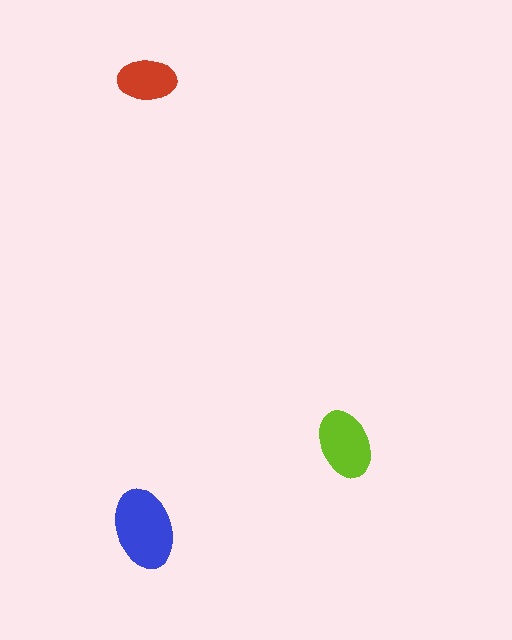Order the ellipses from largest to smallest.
the blue one, the lime one, the red one.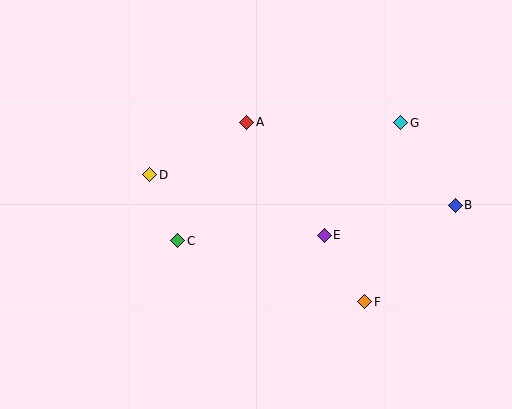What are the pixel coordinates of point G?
Point G is at (401, 123).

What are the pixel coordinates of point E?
Point E is at (324, 235).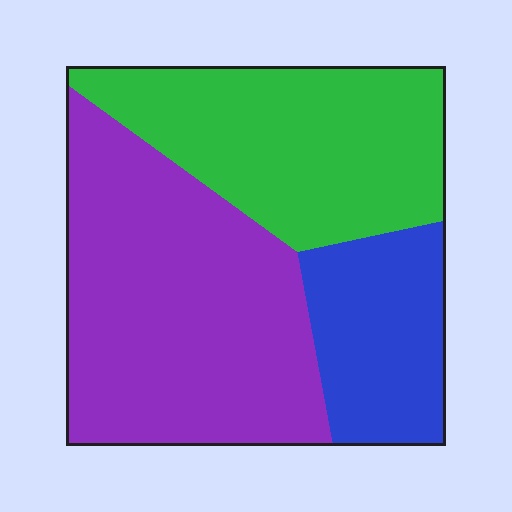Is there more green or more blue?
Green.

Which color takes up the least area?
Blue, at roughly 20%.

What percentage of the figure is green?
Green covers 34% of the figure.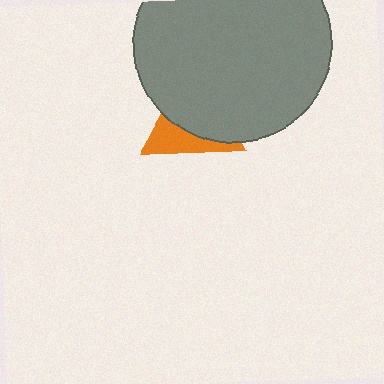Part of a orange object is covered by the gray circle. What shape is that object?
It is a triangle.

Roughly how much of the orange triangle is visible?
A small part of it is visible (roughly 38%).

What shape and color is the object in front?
The object in front is a gray circle.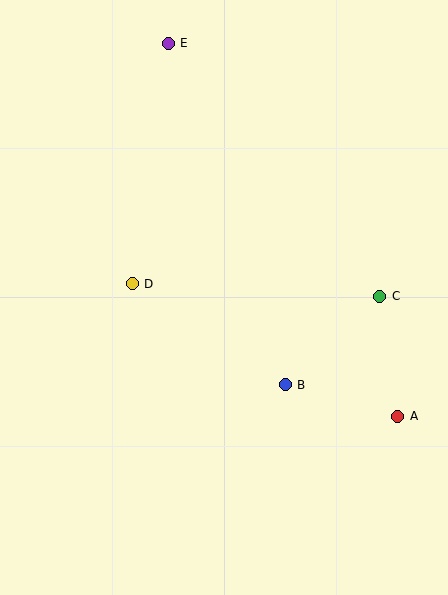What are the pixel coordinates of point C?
Point C is at (380, 296).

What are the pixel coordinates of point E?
Point E is at (168, 43).